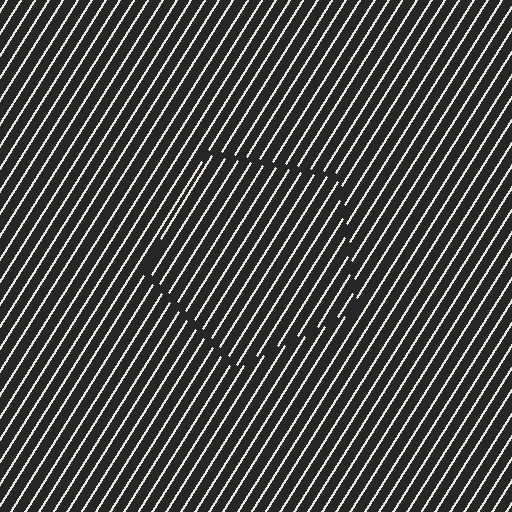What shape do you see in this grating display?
An illusory pentagon. The interior of the shape contains the same grating, shifted by half a period — the contour is defined by the phase discontinuity where line-ends from the inner and outer gratings abut.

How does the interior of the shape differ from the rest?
The interior of the shape contains the same grating, shifted by half a period — the contour is defined by the phase discontinuity where line-ends from the inner and outer gratings abut.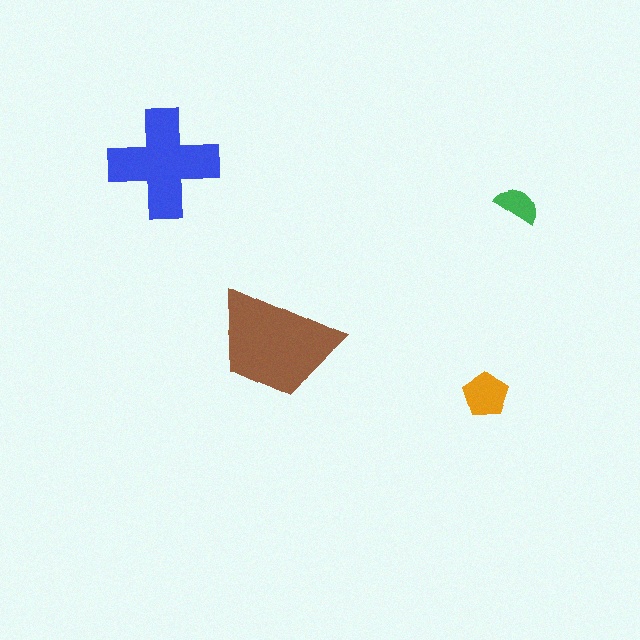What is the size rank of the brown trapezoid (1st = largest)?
1st.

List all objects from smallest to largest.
The green semicircle, the orange pentagon, the blue cross, the brown trapezoid.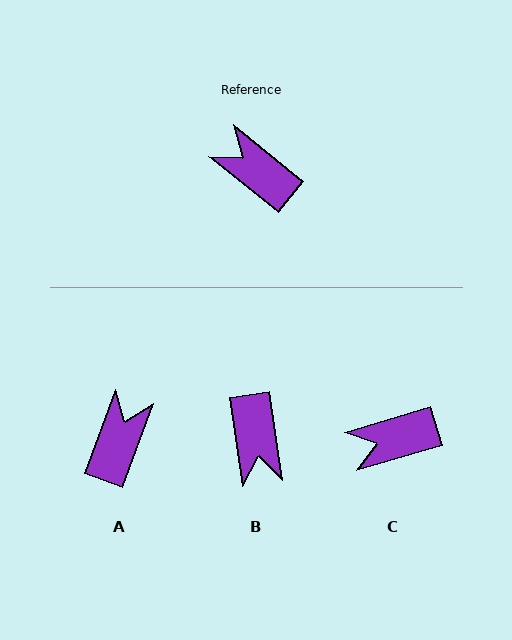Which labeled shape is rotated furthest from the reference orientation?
B, about 137 degrees away.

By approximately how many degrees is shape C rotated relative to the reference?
Approximately 55 degrees counter-clockwise.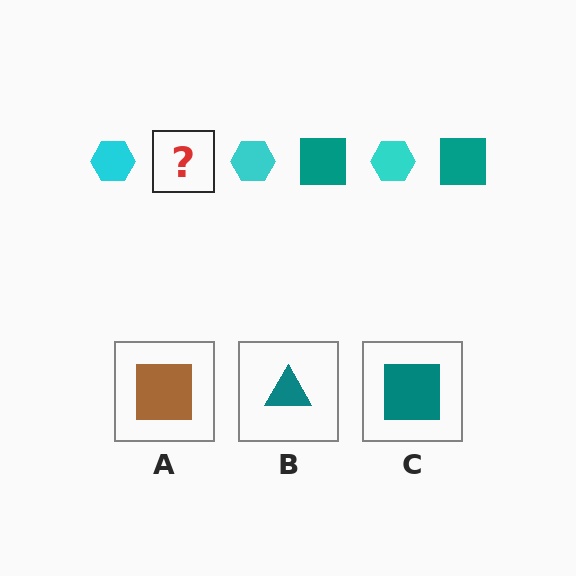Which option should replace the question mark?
Option C.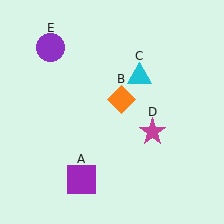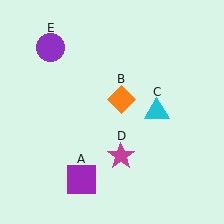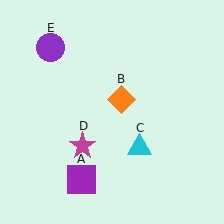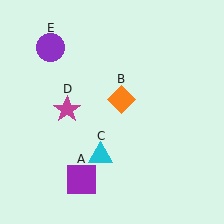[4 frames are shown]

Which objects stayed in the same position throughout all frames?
Purple square (object A) and orange diamond (object B) and purple circle (object E) remained stationary.